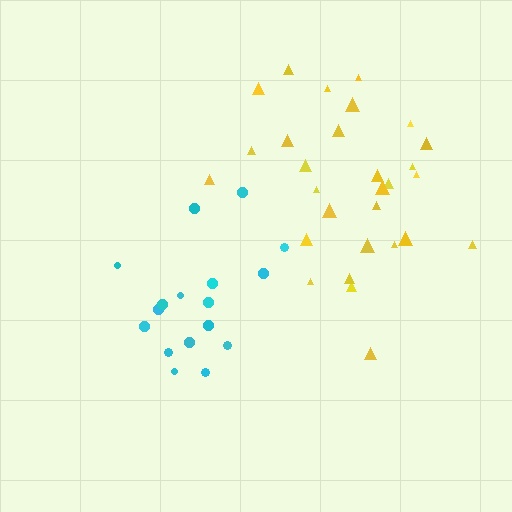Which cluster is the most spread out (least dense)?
Cyan.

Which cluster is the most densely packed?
Yellow.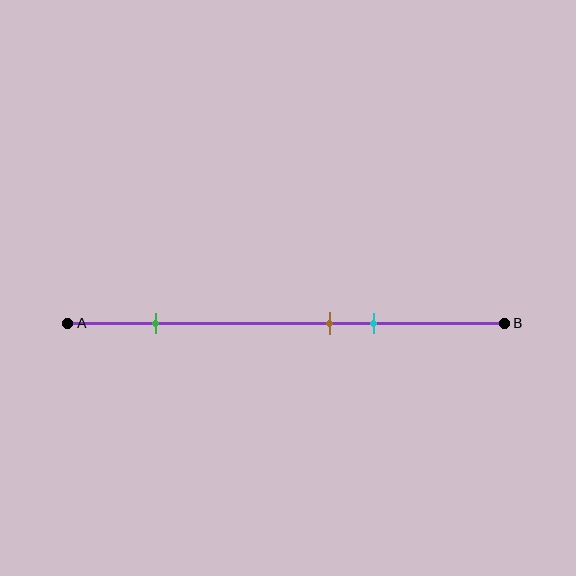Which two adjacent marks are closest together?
The brown and cyan marks are the closest adjacent pair.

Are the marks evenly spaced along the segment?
No, the marks are not evenly spaced.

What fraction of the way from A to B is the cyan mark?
The cyan mark is approximately 70% (0.7) of the way from A to B.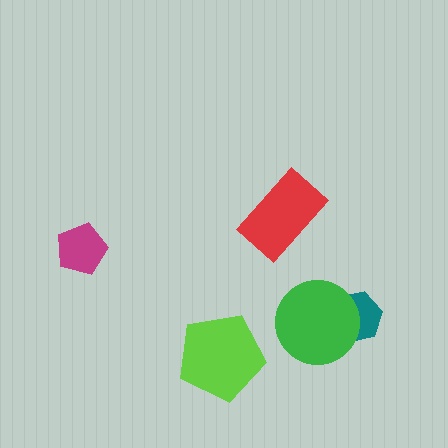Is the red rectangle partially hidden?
No, no other shape covers it.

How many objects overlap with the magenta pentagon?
0 objects overlap with the magenta pentagon.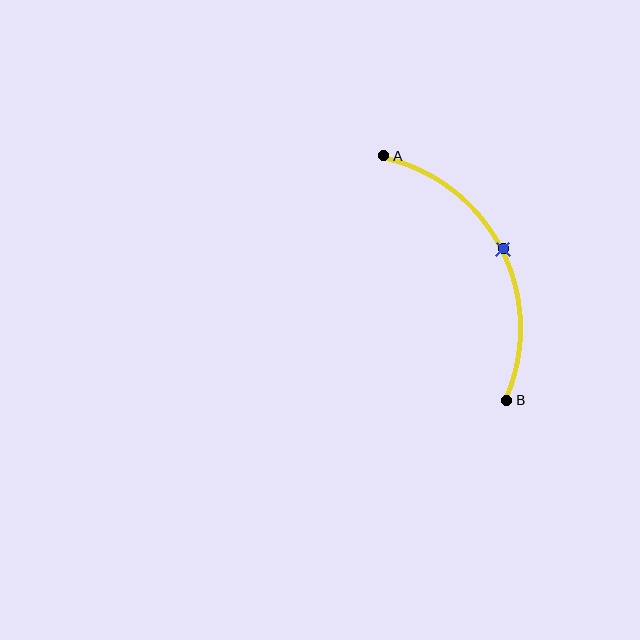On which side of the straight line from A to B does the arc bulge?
The arc bulges to the right of the straight line connecting A and B.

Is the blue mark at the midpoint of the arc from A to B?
Yes. The blue mark lies on the arc at equal arc-length from both A and B — it is the arc midpoint.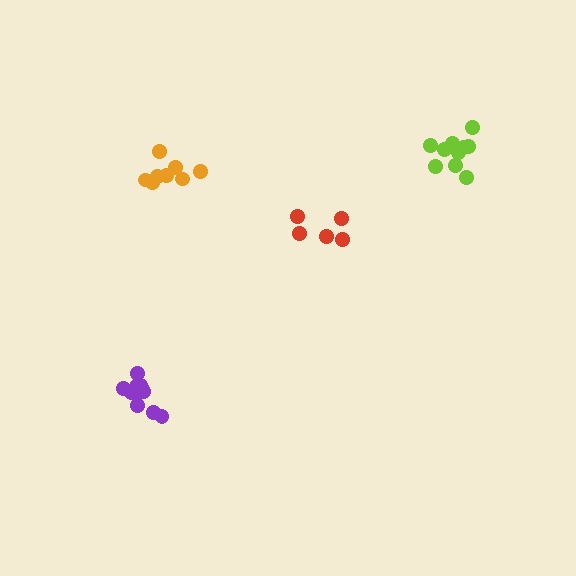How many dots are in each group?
Group 1: 11 dots, Group 2: 8 dots, Group 3: 5 dots, Group 4: 11 dots (35 total).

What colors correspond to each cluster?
The clusters are colored: purple, orange, red, lime.